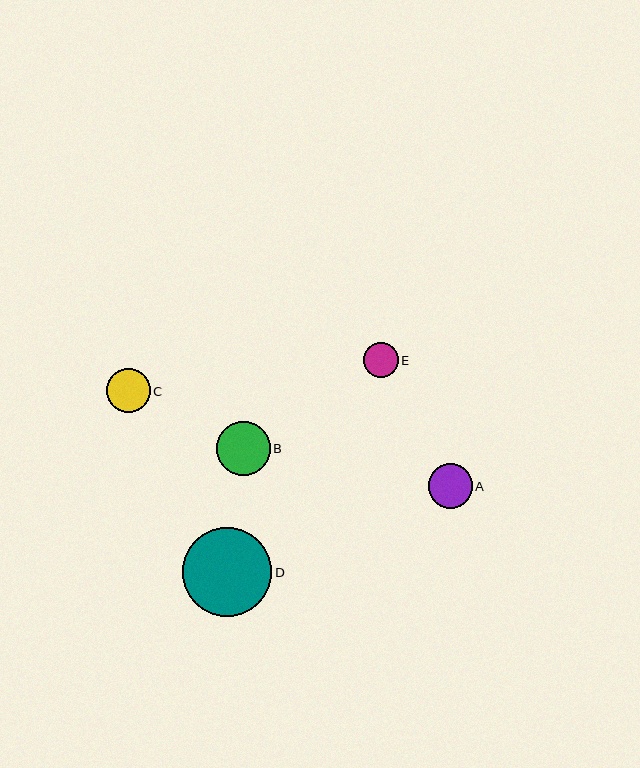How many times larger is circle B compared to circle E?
Circle B is approximately 1.5 times the size of circle E.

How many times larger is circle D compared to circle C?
Circle D is approximately 2.0 times the size of circle C.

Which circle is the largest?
Circle D is the largest with a size of approximately 89 pixels.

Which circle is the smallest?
Circle E is the smallest with a size of approximately 35 pixels.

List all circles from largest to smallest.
From largest to smallest: D, B, A, C, E.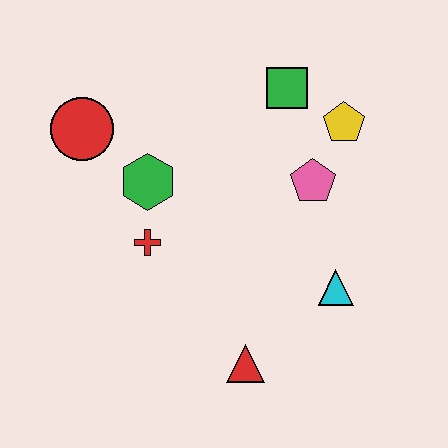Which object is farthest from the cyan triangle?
The red circle is farthest from the cyan triangle.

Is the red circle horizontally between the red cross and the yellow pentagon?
No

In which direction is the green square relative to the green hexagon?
The green square is to the right of the green hexagon.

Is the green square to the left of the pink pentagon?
Yes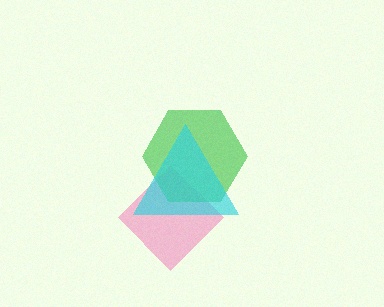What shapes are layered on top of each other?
The layered shapes are: a pink diamond, a green hexagon, a cyan triangle.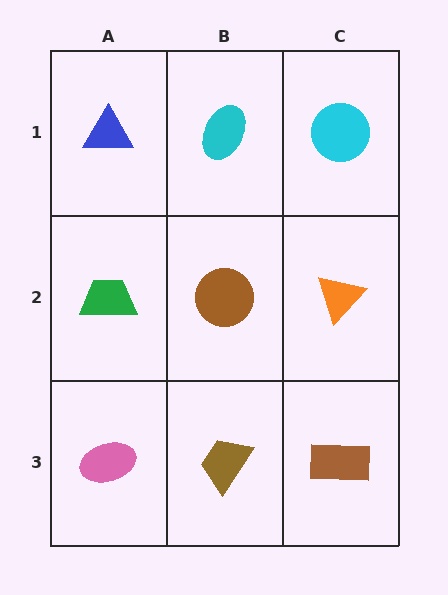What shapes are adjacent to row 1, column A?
A green trapezoid (row 2, column A), a cyan ellipse (row 1, column B).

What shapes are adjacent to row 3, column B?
A brown circle (row 2, column B), a pink ellipse (row 3, column A), a brown rectangle (row 3, column C).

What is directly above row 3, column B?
A brown circle.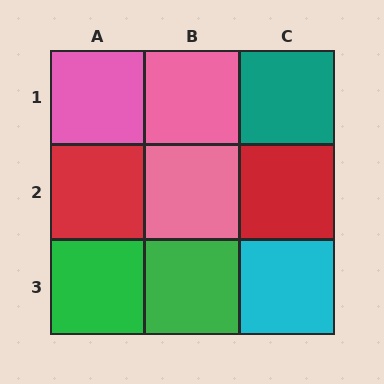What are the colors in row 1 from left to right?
Pink, pink, teal.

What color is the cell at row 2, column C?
Red.